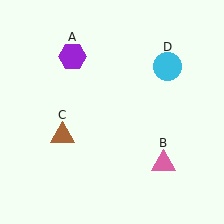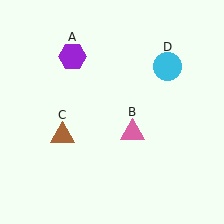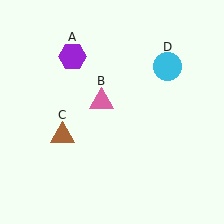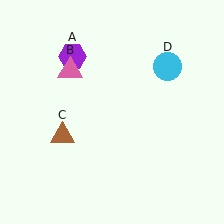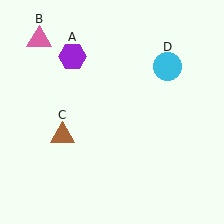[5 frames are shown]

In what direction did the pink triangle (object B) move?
The pink triangle (object B) moved up and to the left.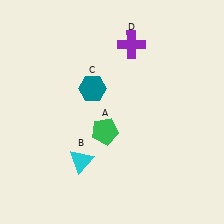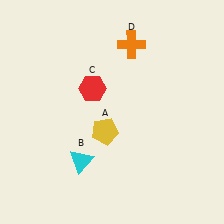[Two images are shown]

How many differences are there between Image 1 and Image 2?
There are 3 differences between the two images.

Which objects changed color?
A changed from green to yellow. C changed from teal to red. D changed from purple to orange.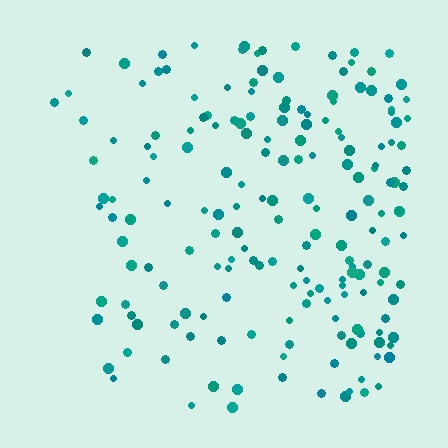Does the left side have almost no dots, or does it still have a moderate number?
Still a moderate number, just noticeably fewer than the right.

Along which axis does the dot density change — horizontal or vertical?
Horizontal.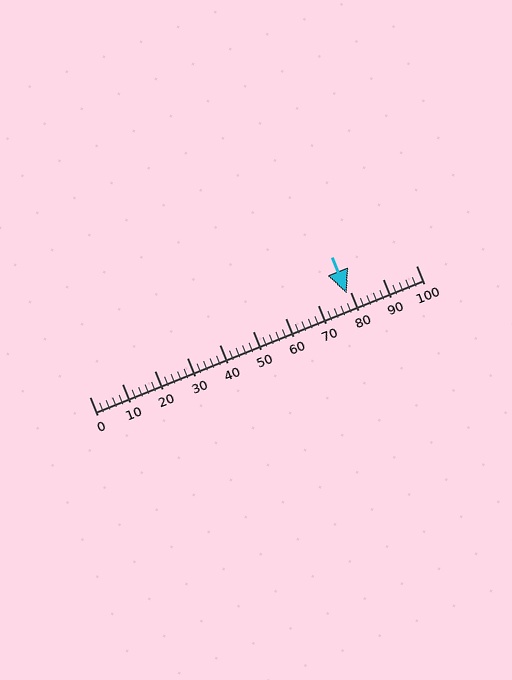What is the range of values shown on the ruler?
The ruler shows values from 0 to 100.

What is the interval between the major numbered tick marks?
The major tick marks are spaced 10 units apart.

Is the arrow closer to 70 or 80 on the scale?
The arrow is closer to 80.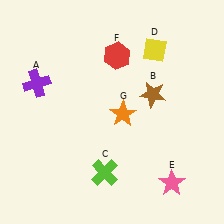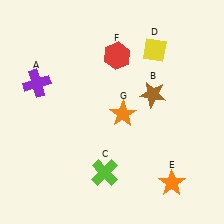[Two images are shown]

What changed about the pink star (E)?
In Image 1, E is pink. In Image 2, it changed to orange.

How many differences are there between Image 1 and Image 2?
There is 1 difference between the two images.